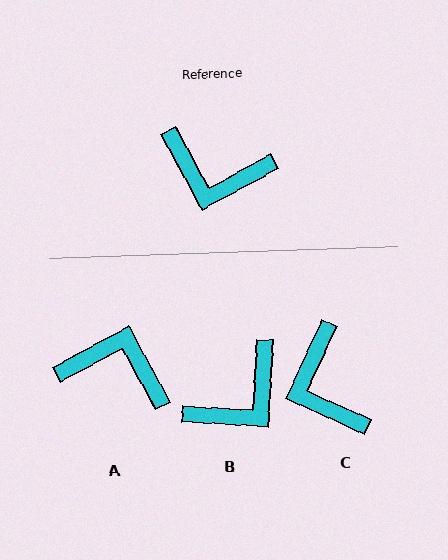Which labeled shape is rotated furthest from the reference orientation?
A, about 180 degrees away.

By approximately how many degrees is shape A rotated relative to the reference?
Approximately 180 degrees counter-clockwise.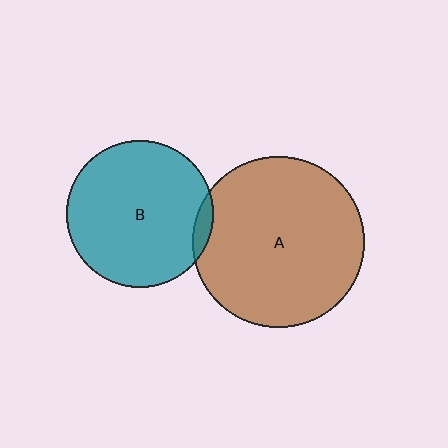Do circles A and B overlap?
Yes.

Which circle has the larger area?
Circle A (brown).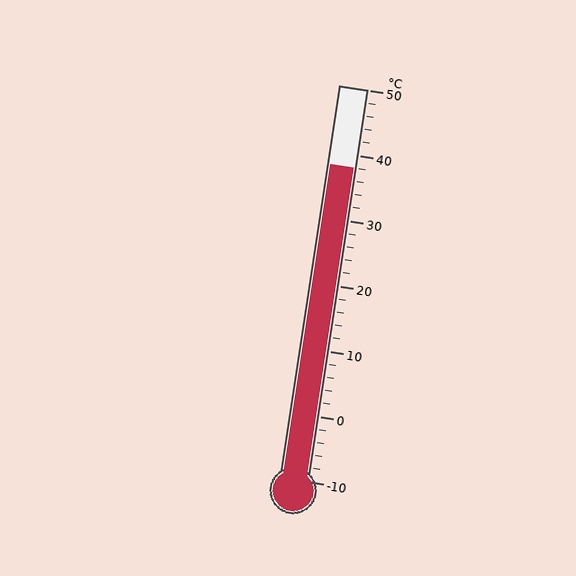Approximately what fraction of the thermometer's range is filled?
The thermometer is filled to approximately 80% of its range.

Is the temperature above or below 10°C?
The temperature is above 10°C.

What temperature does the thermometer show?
The thermometer shows approximately 38°C.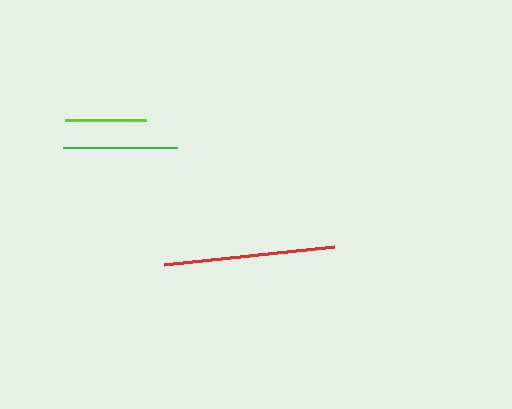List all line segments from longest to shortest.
From longest to shortest: red, green, lime.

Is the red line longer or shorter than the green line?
The red line is longer than the green line.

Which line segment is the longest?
The red line is the longest at approximately 170 pixels.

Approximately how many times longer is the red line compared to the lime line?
The red line is approximately 2.1 times the length of the lime line.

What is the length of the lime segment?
The lime segment is approximately 81 pixels long.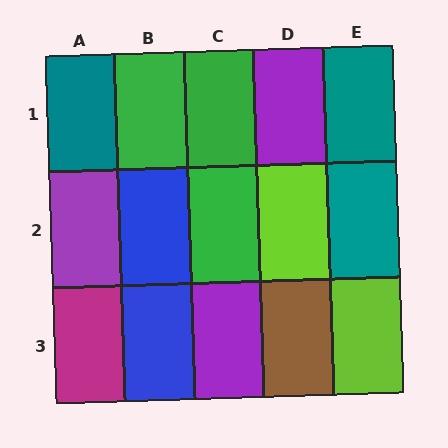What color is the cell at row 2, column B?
Blue.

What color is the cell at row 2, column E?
Teal.